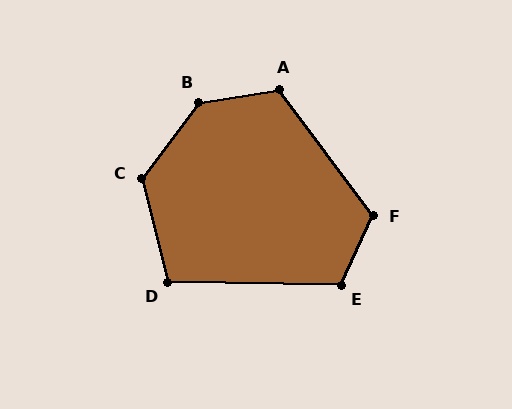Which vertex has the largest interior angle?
B, at approximately 136 degrees.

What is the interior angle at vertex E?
Approximately 113 degrees (obtuse).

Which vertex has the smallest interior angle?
D, at approximately 105 degrees.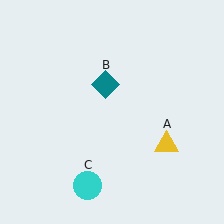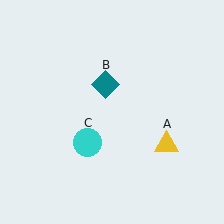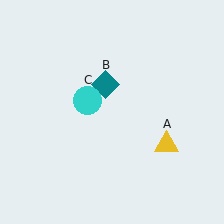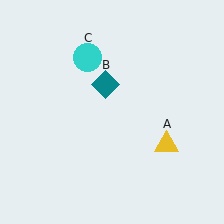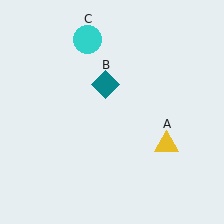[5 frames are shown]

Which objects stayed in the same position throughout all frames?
Yellow triangle (object A) and teal diamond (object B) remained stationary.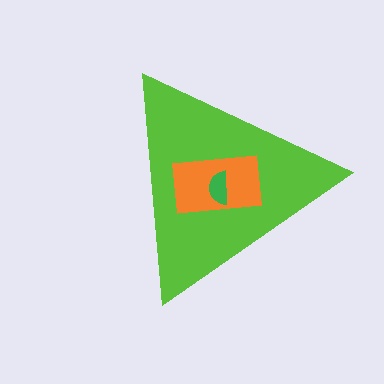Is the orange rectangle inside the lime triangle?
Yes.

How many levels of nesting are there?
3.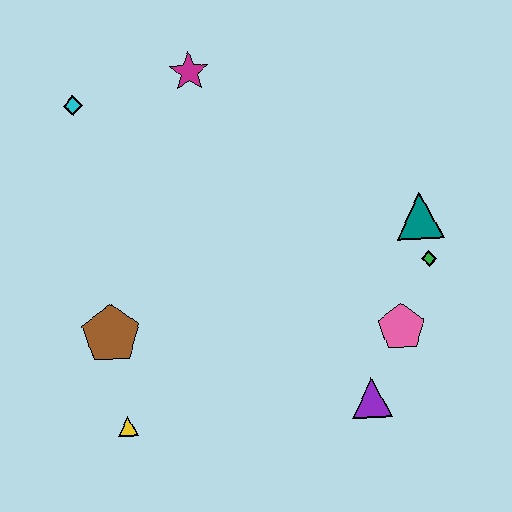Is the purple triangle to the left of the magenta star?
No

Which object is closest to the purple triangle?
The pink pentagon is closest to the purple triangle.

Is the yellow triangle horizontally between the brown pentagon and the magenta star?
Yes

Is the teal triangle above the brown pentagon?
Yes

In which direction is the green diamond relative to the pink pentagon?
The green diamond is above the pink pentagon.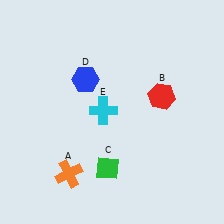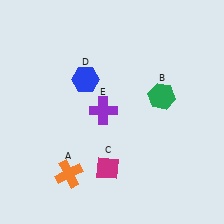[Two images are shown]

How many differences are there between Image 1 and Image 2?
There are 3 differences between the two images.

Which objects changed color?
B changed from red to green. C changed from green to magenta. E changed from cyan to purple.